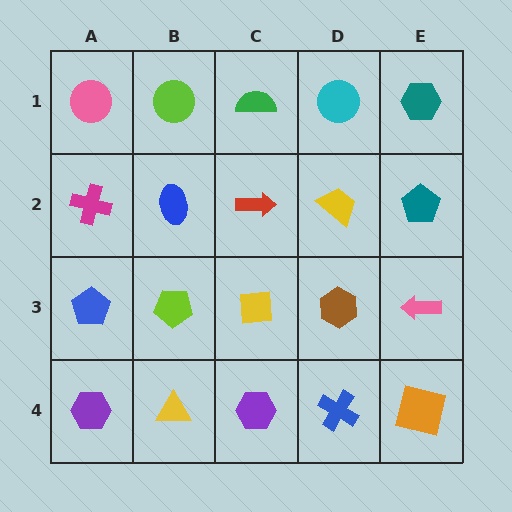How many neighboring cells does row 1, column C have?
3.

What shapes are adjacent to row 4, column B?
A lime pentagon (row 3, column B), a purple hexagon (row 4, column A), a purple hexagon (row 4, column C).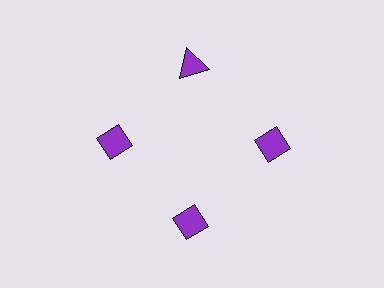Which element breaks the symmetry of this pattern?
The purple triangle at roughly the 12 o'clock position breaks the symmetry. All other shapes are purple diamonds.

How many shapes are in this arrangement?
There are 4 shapes arranged in a ring pattern.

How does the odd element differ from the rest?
It has a different shape: triangle instead of diamond.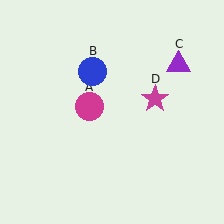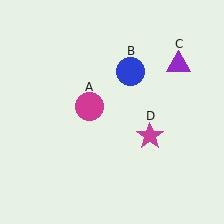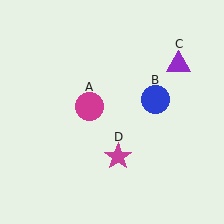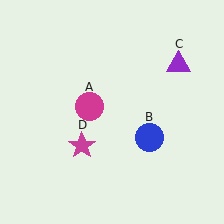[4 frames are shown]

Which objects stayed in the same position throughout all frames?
Magenta circle (object A) and purple triangle (object C) remained stationary.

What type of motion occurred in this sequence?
The blue circle (object B), magenta star (object D) rotated clockwise around the center of the scene.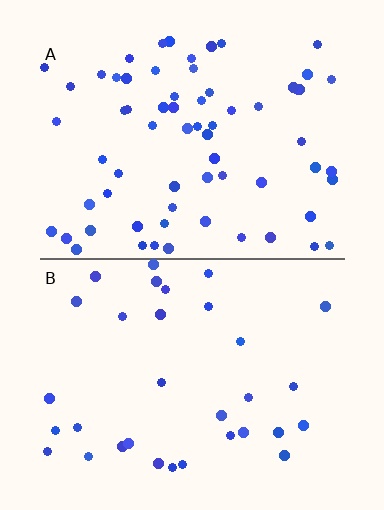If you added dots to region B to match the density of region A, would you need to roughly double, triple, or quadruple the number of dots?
Approximately double.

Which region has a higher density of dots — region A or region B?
A (the top).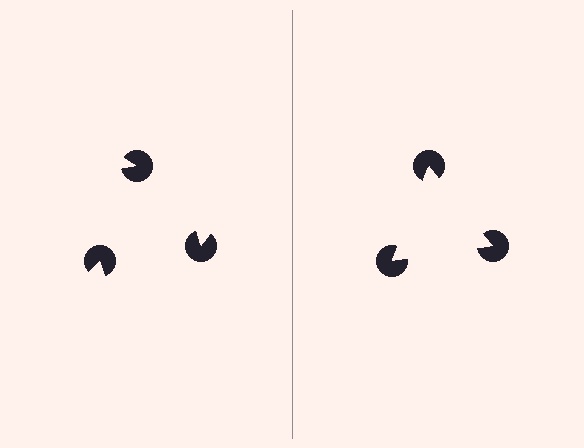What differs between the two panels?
The pac-man discs are positioned identically on both sides; only the wedge orientations differ. On the right they align to a triangle; on the left they are misaligned.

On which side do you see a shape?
An illusory triangle appears on the right side. On the left side the wedge cuts are rotated, so no coherent shape forms.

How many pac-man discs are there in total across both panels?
6 — 3 on each side.